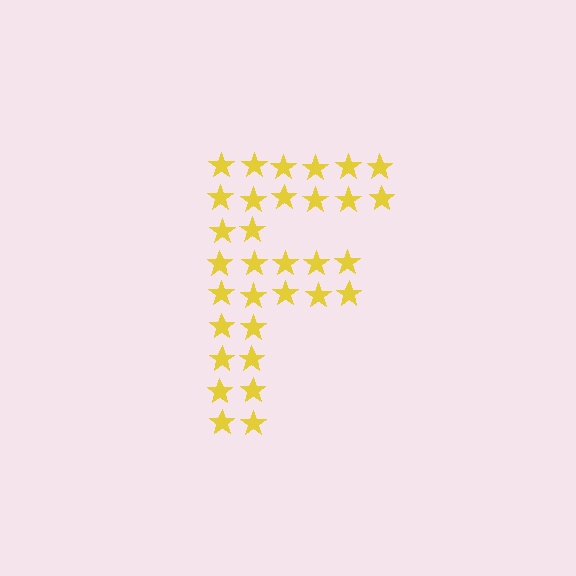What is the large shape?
The large shape is the letter F.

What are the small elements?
The small elements are stars.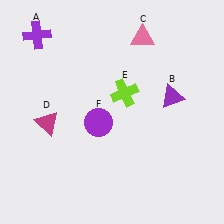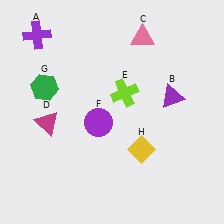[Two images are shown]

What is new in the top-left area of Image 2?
A green hexagon (G) was added in the top-left area of Image 2.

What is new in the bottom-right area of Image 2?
A yellow diamond (H) was added in the bottom-right area of Image 2.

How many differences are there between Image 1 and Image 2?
There are 2 differences between the two images.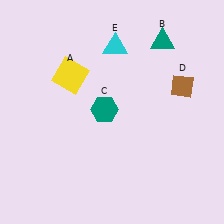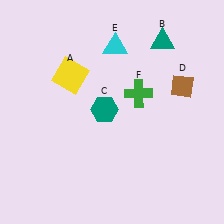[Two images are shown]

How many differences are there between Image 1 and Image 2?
There is 1 difference between the two images.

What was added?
A green cross (F) was added in Image 2.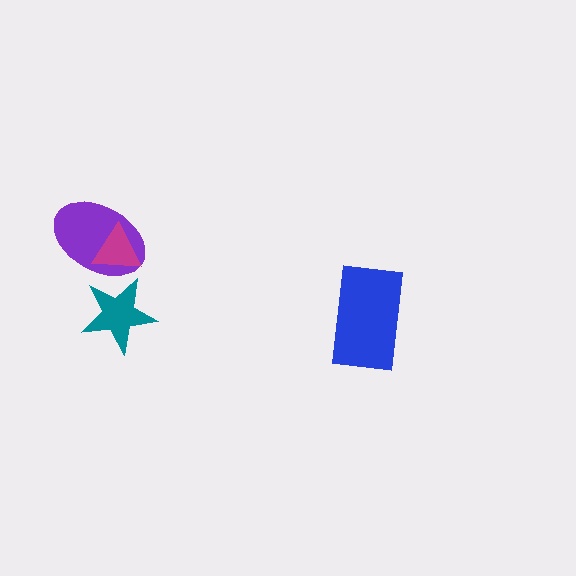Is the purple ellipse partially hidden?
Yes, it is partially covered by another shape.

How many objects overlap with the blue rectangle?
0 objects overlap with the blue rectangle.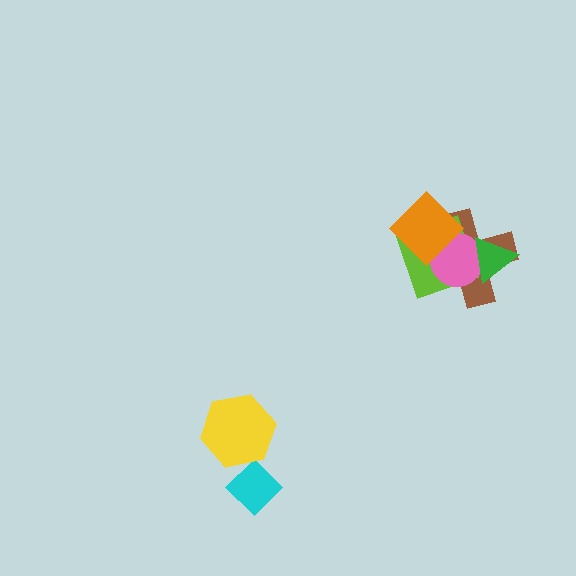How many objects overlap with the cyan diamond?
1 object overlaps with the cyan diamond.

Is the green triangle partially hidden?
No, no other shape covers it.